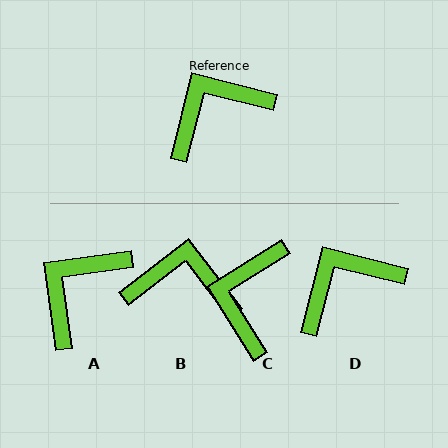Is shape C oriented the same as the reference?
No, it is off by about 46 degrees.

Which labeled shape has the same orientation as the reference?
D.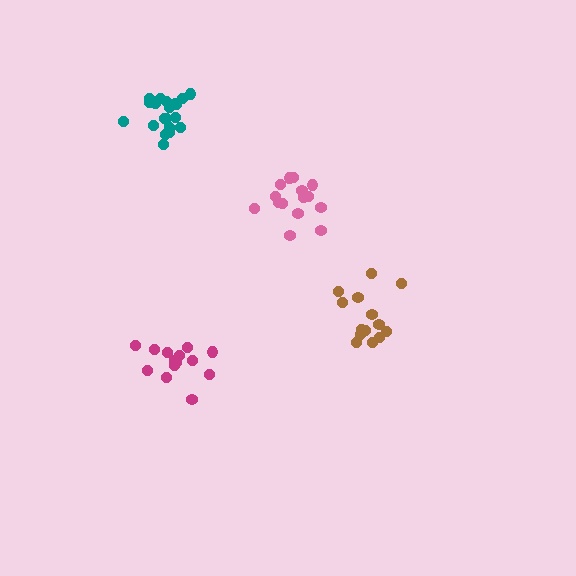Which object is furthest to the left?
The teal cluster is leftmost.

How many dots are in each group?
Group 1: 14 dots, Group 2: 14 dots, Group 3: 20 dots, Group 4: 15 dots (63 total).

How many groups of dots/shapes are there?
There are 4 groups.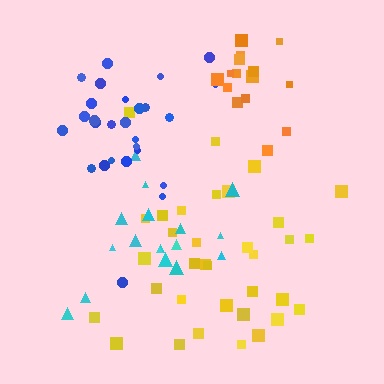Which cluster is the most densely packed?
Orange.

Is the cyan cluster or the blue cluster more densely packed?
Blue.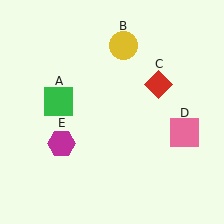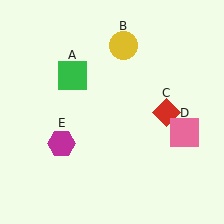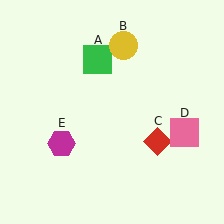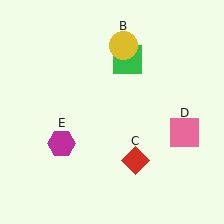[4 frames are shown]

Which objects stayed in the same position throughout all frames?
Yellow circle (object B) and pink square (object D) and magenta hexagon (object E) remained stationary.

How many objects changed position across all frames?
2 objects changed position: green square (object A), red diamond (object C).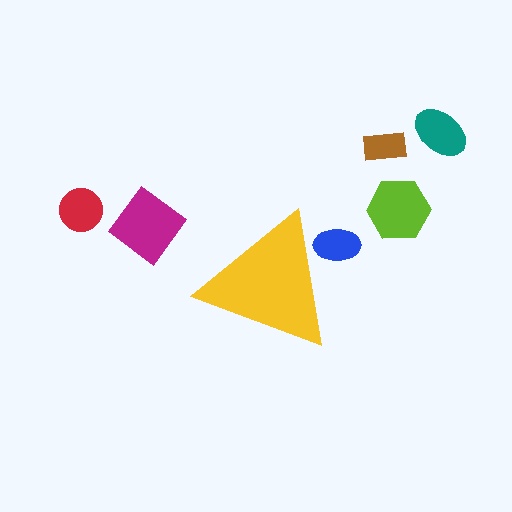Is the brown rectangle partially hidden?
No, the brown rectangle is fully visible.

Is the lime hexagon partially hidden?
No, the lime hexagon is fully visible.